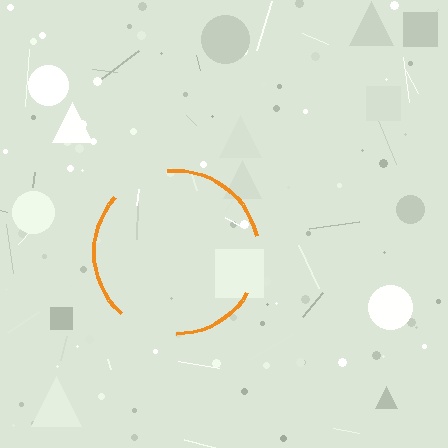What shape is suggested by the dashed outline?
The dashed outline suggests a circle.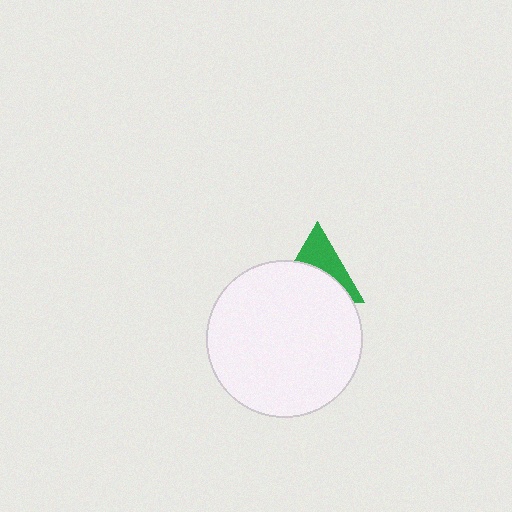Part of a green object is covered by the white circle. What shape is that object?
It is a triangle.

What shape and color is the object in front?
The object in front is a white circle.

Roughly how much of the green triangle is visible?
A small part of it is visible (roughly 43%).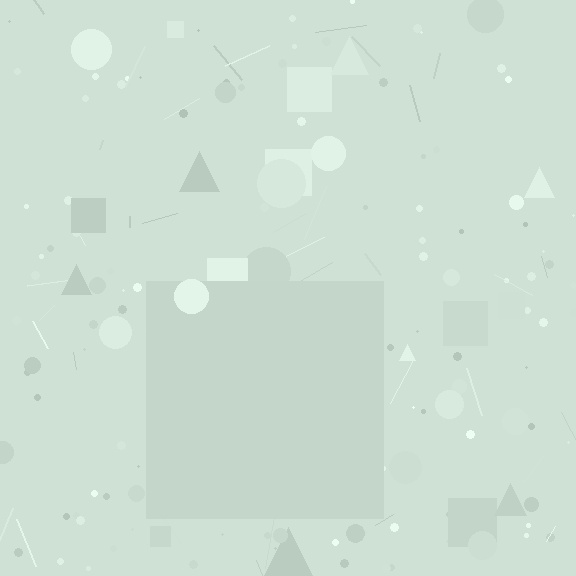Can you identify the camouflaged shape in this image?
The camouflaged shape is a square.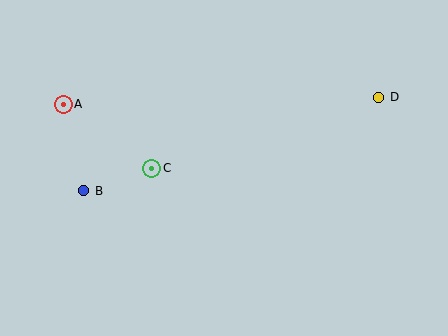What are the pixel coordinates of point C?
Point C is at (152, 168).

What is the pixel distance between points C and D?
The distance between C and D is 237 pixels.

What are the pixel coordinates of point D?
Point D is at (379, 97).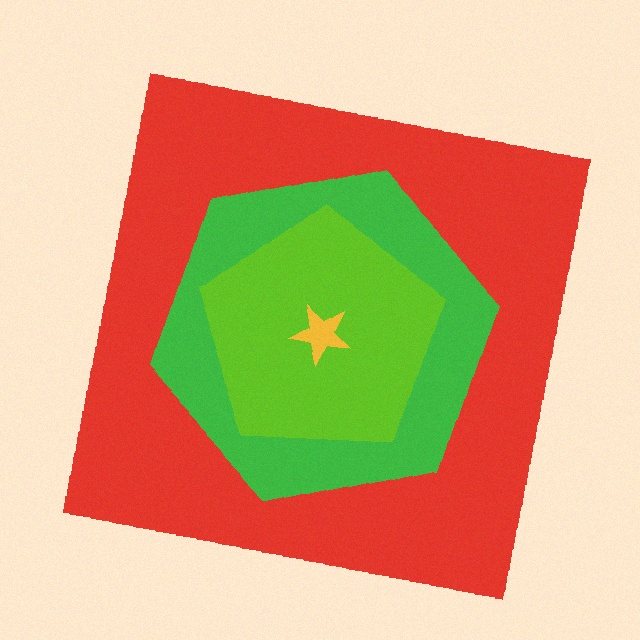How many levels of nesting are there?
4.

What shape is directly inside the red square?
The green hexagon.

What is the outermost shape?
The red square.